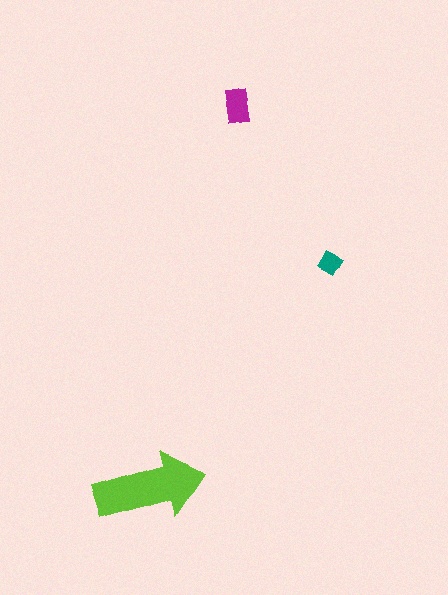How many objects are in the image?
There are 3 objects in the image.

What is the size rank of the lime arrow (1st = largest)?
1st.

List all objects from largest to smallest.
The lime arrow, the magenta rectangle, the teal diamond.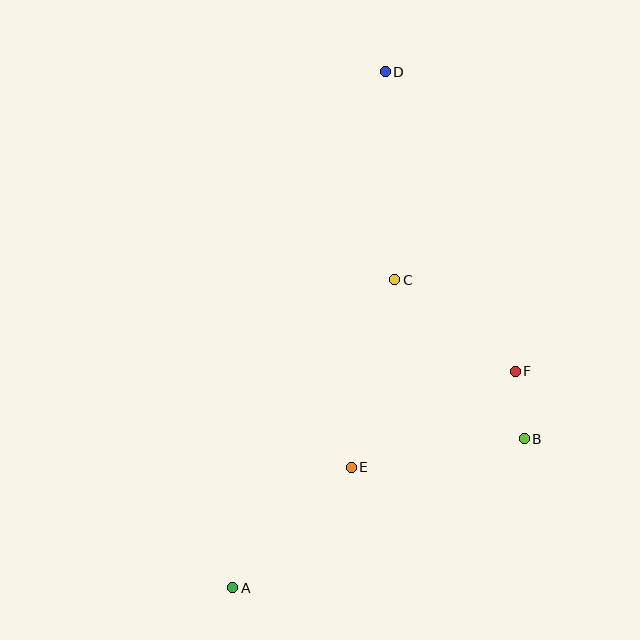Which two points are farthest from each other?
Points A and D are farthest from each other.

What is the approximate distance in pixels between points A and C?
The distance between A and C is approximately 348 pixels.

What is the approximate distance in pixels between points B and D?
The distance between B and D is approximately 392 pixels.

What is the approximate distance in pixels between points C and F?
The distance between C and F is approximately 152 pixels.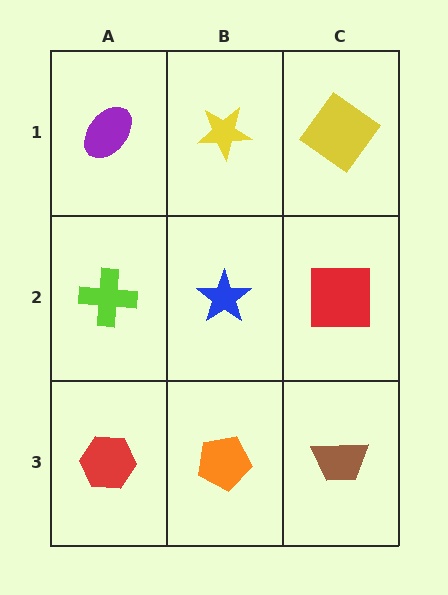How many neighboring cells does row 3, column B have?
3.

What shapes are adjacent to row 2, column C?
A yellow diamond (row 1, column C), a brown trapezoid (row 3, column C), a blue star (row 2, column B).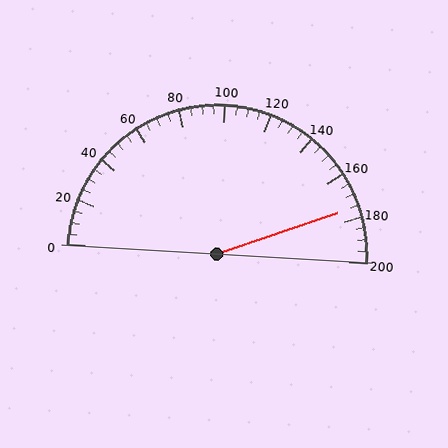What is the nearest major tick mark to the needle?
The nearest major tick mark is 180.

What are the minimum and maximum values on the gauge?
The gauge ranges from 0 to 200.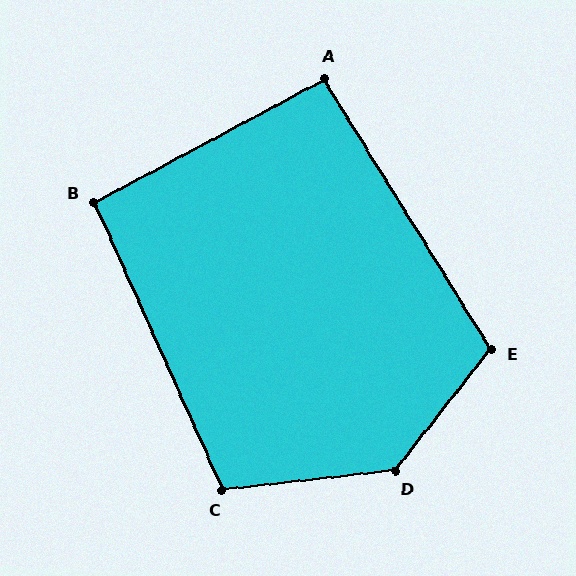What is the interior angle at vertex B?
Approximately 94 degrees (approximately right).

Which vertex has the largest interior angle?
D, at approximately 134 degrees.